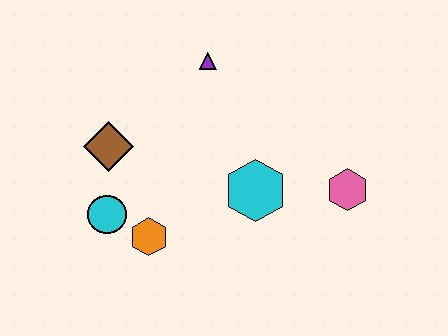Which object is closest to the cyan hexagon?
The pink hexagon is closest to the cyan hexagon.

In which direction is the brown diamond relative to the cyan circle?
The brown diamond is above the cyan circle.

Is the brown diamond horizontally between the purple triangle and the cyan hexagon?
No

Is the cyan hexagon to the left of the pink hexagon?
Yes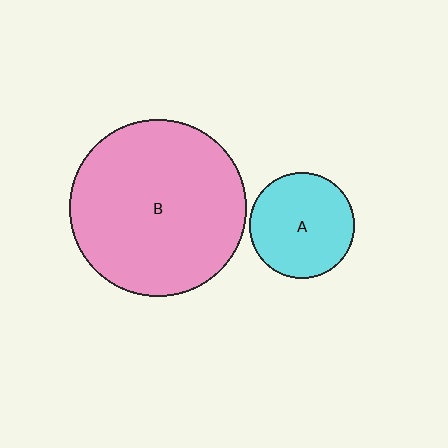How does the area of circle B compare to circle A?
Approximately 2.8 times.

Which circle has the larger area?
Circle B (pink).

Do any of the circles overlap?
No, none of the circles overlap.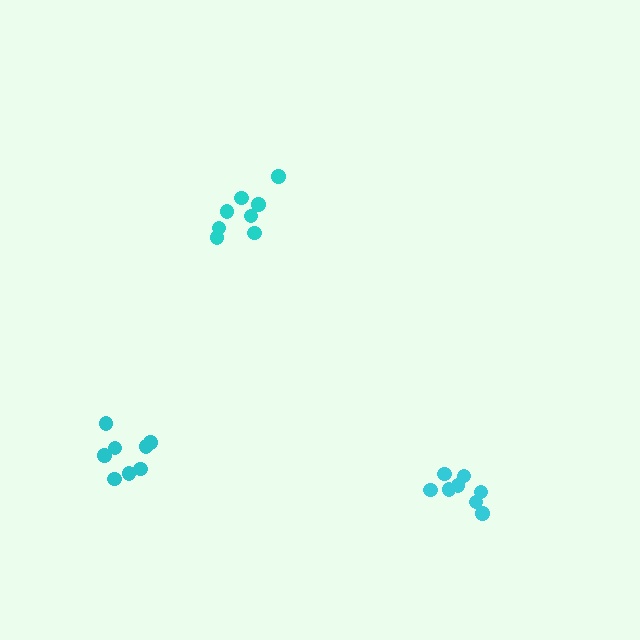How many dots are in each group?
Group 1: 8 dots, Group 2: 8 dots, Group 3: 8 dots (24 total).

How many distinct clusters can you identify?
There are 3 distinct clusters.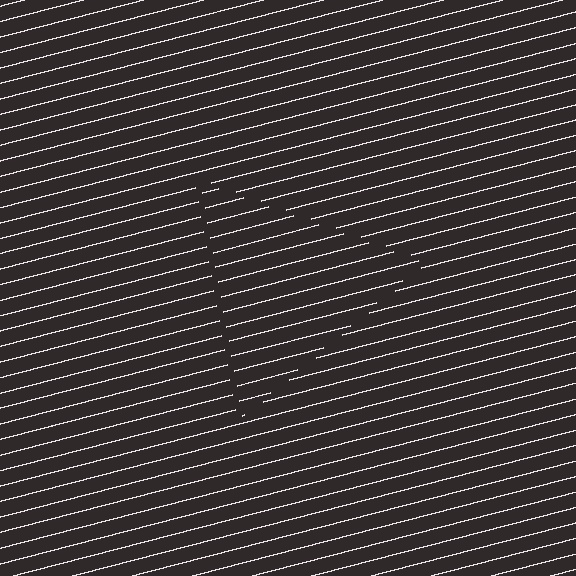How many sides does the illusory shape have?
3 sides — the line-ends trace a triangle.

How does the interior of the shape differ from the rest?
The interior of the shape contains the same grating, shifted by half a period — the contour is defined by the phase discontinuity where line-ends from the inner and outer gratings abut.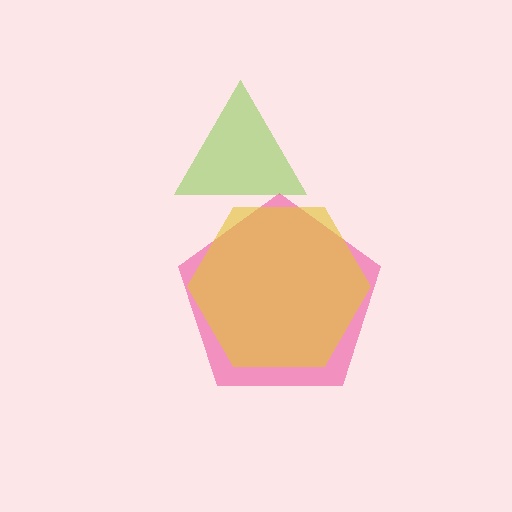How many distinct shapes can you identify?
There are 3 distinct shapes: a lime triangle, a pink pentagon, a yellow hexagon.